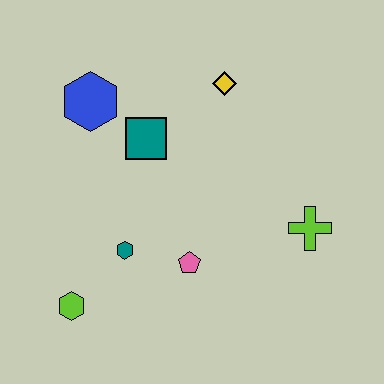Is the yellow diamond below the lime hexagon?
No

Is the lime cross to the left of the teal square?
No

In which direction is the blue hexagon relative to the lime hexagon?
The blue hexagon is above the lime hexagon.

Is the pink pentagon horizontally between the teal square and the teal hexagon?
No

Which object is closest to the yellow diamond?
The teal square is closest to the yellow diamond.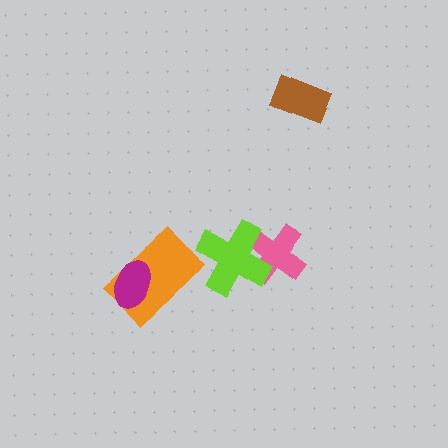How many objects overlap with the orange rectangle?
1 object overlaps with the orange rectangle.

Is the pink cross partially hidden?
Yes, it is partially covered by another shape.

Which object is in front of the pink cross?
The lime cross is in front of the pink cross.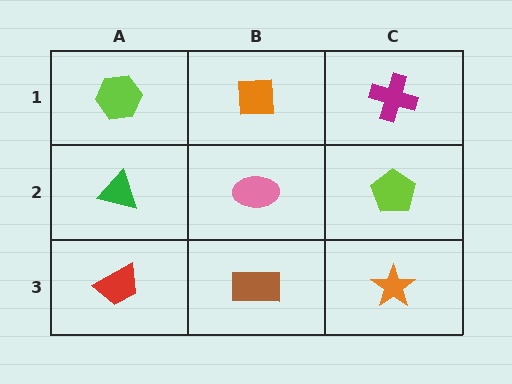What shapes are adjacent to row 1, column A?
A green triangle (row 2, column A), an orange square (row 1, column B).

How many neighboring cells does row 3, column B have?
3.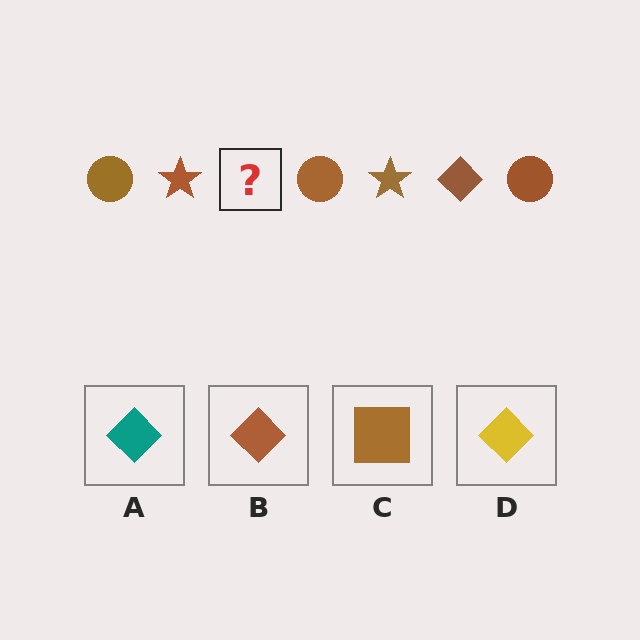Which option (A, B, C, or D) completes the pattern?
B.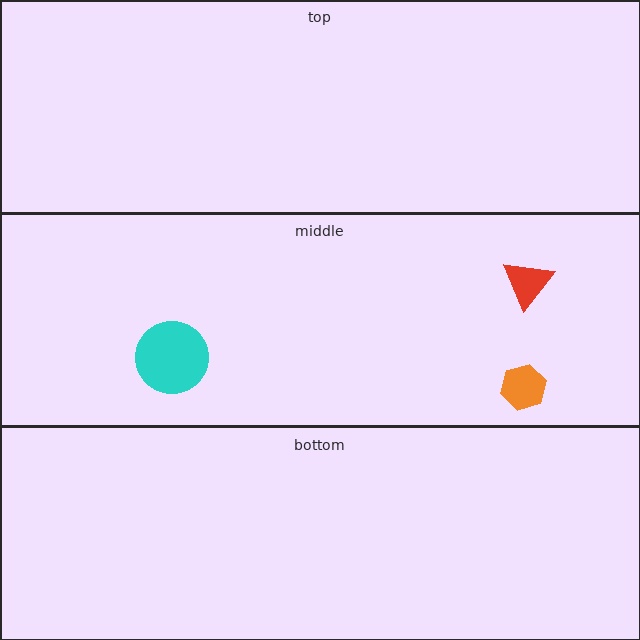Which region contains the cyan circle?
The middle region.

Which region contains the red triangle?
The middle region.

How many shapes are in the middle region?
3.